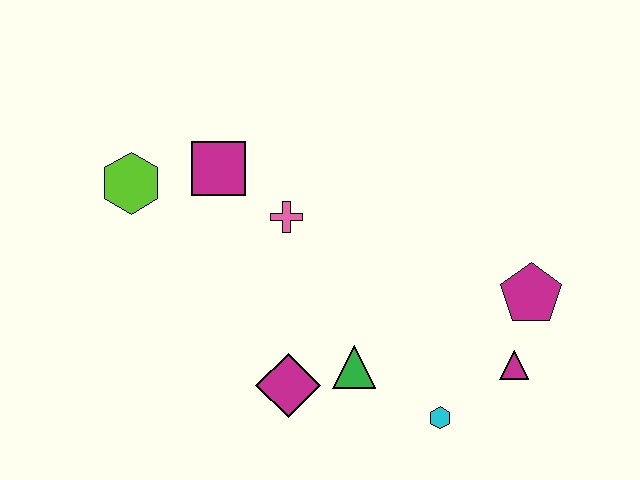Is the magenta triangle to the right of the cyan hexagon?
Yes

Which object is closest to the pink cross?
The magenta square is closest to the pink cross.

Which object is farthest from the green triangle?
The lime hexagon is farthest from the green triangle.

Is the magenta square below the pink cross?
No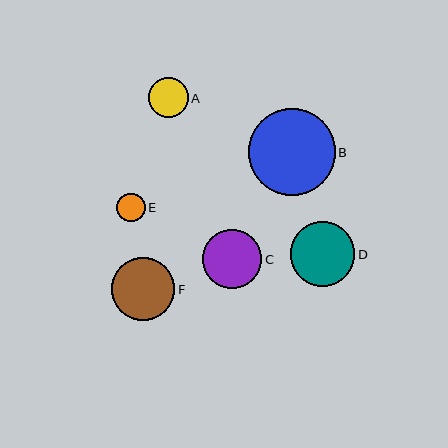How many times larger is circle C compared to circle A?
Circle C is approximately 1.5 times the size of circle A.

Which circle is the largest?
Circle B is the largest with a size of approximately 86 pixels.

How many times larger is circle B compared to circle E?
Circle B is approximately 3.1 times the size of circle E.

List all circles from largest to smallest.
From largest to smallest: B, D, F, C, A, E.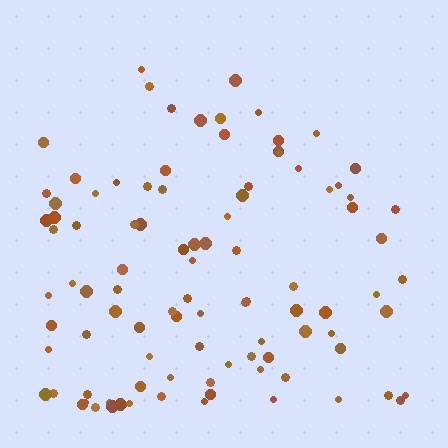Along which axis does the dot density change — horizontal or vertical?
Vertical.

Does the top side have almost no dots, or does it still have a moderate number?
Still a moderate number, just noticeably fewer than the bottom.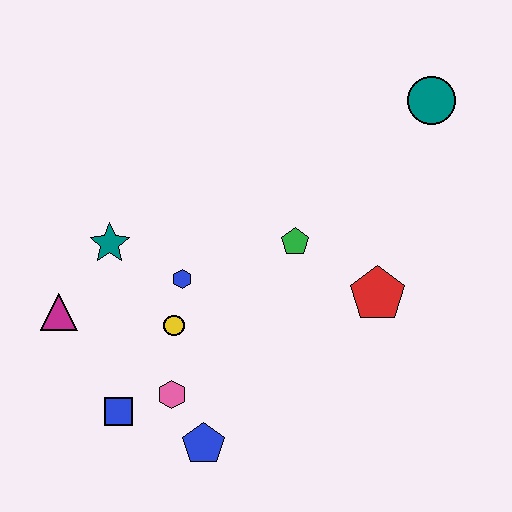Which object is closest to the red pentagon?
The green pentagon is closest to the red pentagon.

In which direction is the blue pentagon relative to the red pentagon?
The blue pentagon is to the left of the red pentagon.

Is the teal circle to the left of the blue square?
No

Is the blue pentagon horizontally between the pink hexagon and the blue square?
No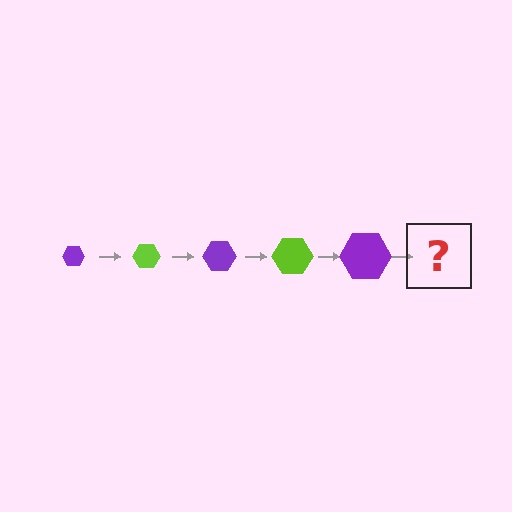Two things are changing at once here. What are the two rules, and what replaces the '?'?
The two rules are that the hexagon grows larger each step and the color cycles through purple and lime. The '?' should be a lime hexagon, larger than the previous one.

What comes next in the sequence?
The next element should be a lime hexagon, larger than the previous one.